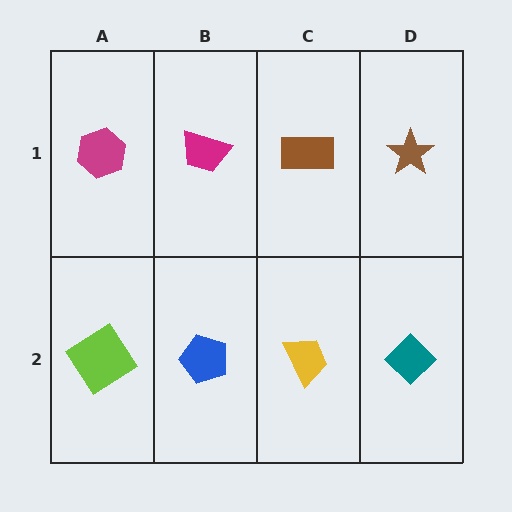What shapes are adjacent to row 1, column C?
A yellow trapezoid (row 2, column C), a magenta trapezoid (row 1, column B), a brown star (row 1, column D).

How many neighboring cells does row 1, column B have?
3.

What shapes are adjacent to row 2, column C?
A brown rectangle (row 1, column C), a blue pentagon (row 2, column B), a teal diamond (row 2, column D).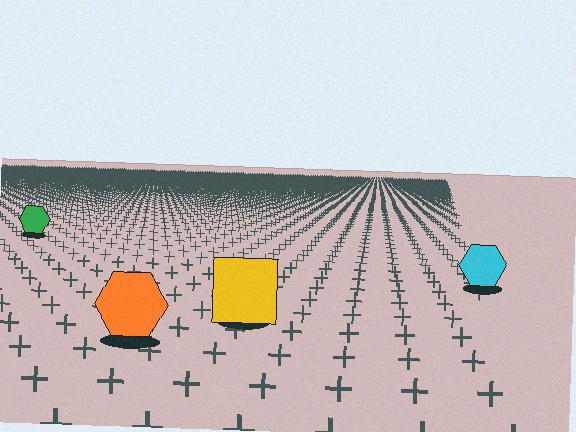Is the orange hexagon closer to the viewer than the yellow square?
Yes. The orange hexagon is closer — you can tell from the texture gradient: the ground texture is coarser near it.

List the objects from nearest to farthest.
From nearest to farthest: the orange hexagon, the yellow square, the cyan hexagon, the green hexagon.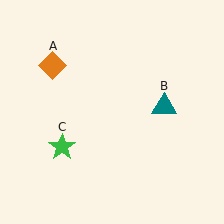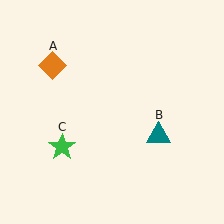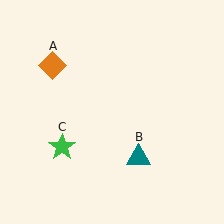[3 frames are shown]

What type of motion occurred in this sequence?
The teal triangle (object B) rotated clockwise around the center of the scene.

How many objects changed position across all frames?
1 object changed position: teal triangle (object B).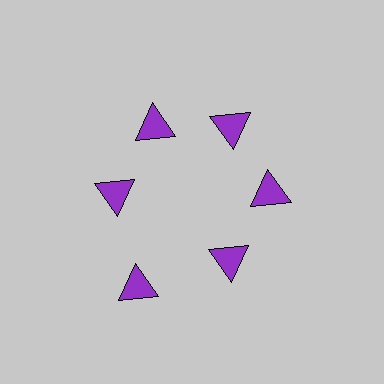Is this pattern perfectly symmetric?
No. The 6 purple triangles are arranged in a ring, but one element near the 7 o'clock position is pushed outward from the center, breaking the 6-fold rotational symmetry.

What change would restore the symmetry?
The symmetry would be restored by moving it inward, back onto the ring so that all 6 triangles sit at equal angles and equal distance from the center.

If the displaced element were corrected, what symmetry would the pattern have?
It would have 6-fold rotational symmetry — the pattern would map onto itself every 60 degrees.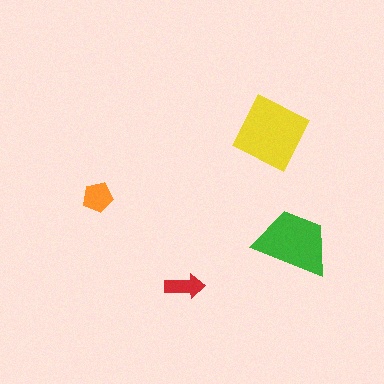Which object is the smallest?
The red arrow.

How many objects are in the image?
There are 4 objects in the image.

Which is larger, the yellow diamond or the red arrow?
The yellow diamond.